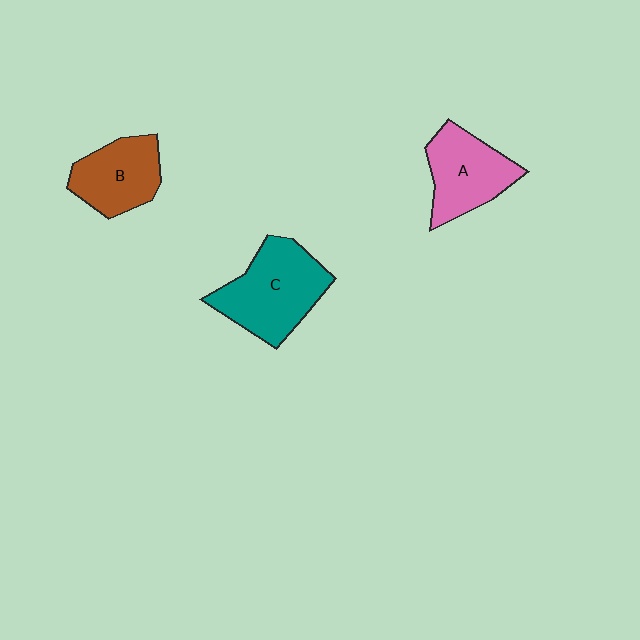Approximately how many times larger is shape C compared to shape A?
Approximately 1.3 times.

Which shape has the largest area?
Shape C (teal).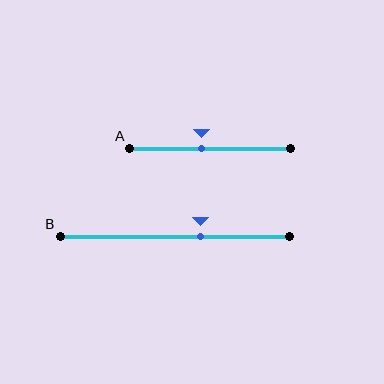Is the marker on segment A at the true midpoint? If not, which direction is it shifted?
No, the marker on segment A is shifted to the left by about 5% of the segment length.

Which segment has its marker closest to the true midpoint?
Segment A has its marker closest to the true midpoint.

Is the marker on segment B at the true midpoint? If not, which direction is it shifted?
No, the marker on segment B is shifted to the right by about 11% of the segment length.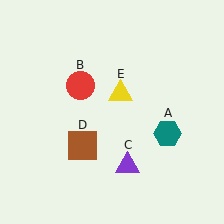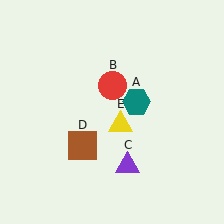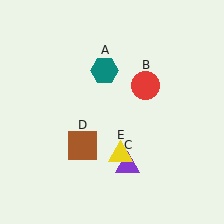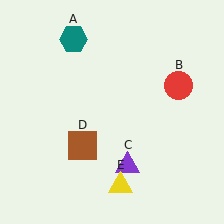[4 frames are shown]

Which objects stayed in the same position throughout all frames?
Purple triangle (object C) and brown square (object D) remained stationary.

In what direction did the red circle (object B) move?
The red circle (object B) moved right.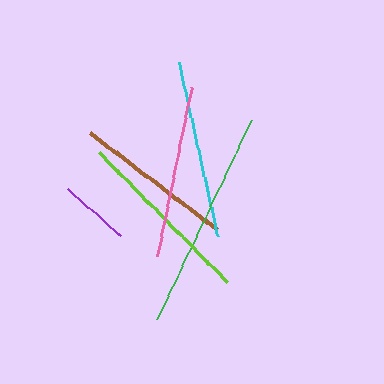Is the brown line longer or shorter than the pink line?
The pink line is longer than the brown line.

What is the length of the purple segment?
The purple segment is approximately 72 pixels long.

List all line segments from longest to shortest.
From longest to shortest: green, lime, cyan, pink, brown, purple.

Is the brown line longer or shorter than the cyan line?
The cyan line is longer than the brown line.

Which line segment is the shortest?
The purple line is the shortest at approximately 72 pixels.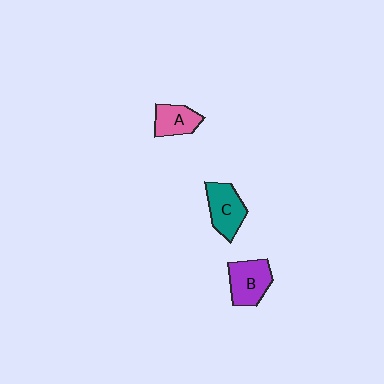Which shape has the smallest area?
Shape A (pink).